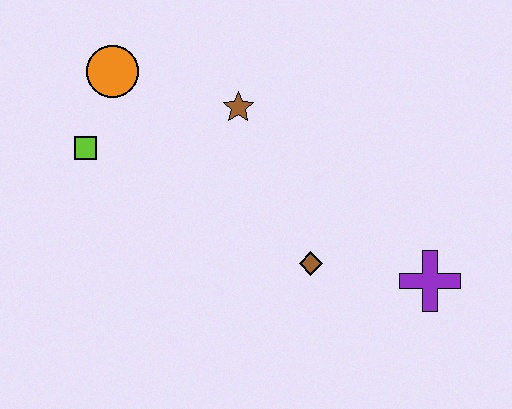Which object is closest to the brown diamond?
The purple cross is closest to the brown diamond.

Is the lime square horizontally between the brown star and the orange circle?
No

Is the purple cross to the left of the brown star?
No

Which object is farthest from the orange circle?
The purple cross is farthest from the orange circle.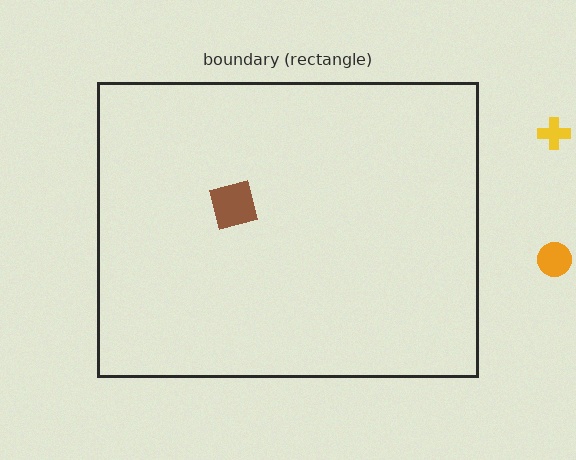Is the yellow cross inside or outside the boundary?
Outside.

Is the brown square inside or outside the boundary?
Inside.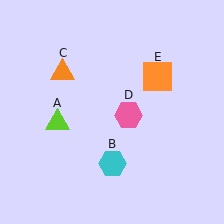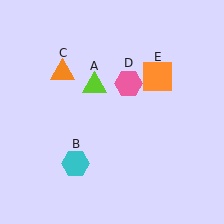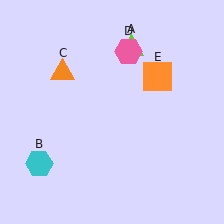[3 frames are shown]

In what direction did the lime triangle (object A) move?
The lime triangle (object A) moved up and to the right.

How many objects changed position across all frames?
3 objects changed position: lime triangle (object A), cyan hexagon (object B), pink hexagon (object D).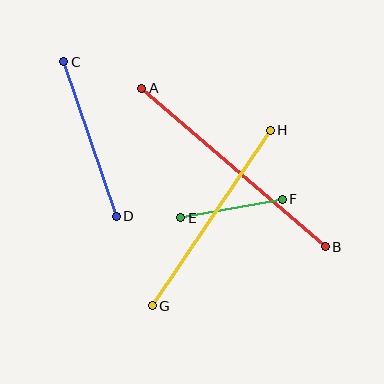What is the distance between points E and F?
The distance is approximately 103 pixels.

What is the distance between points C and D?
The distance is approximately 163 pixels.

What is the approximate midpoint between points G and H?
The midpoint is at approximately (211, 218) pixels.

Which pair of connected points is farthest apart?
Points A and B are farthest apart.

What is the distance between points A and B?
The distance is approximately 243 pixels.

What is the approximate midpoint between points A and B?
The midpoint is at approximately (233, 167) pixels.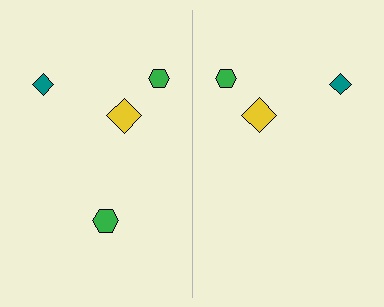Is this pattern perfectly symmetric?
No, the pattern is not perfectly symmetric. A green hexagon is missing from the right side.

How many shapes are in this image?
There are 7 shapes in this image.